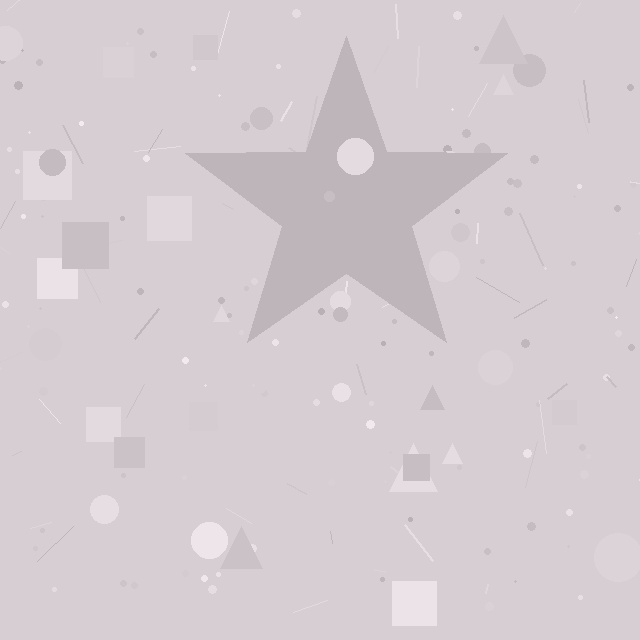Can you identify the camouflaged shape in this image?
The camouflaged shape is a star.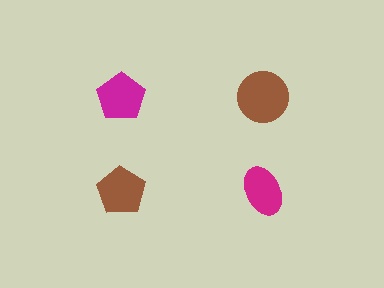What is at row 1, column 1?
A magenta pentagon.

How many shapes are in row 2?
2 shapes.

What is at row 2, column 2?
A magenta ellipse.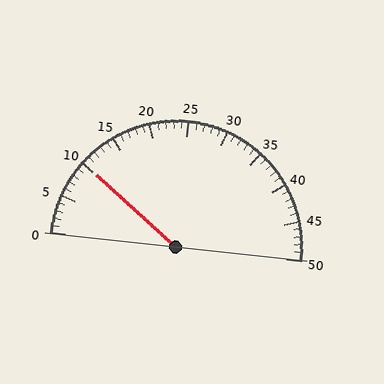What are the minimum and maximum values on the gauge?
The gauge ranges from 0 to 50.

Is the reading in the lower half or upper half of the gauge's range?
The reading is in the lower half of the range (0 to 50).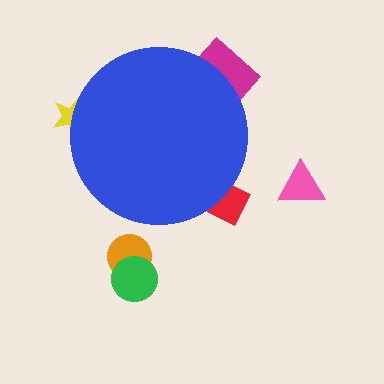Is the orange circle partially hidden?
No, the orange circle is fully visible.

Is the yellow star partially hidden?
Yes, the yellow star is partially hidden behind the blue circle.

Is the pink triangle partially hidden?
No, the pink triangle is fully visible.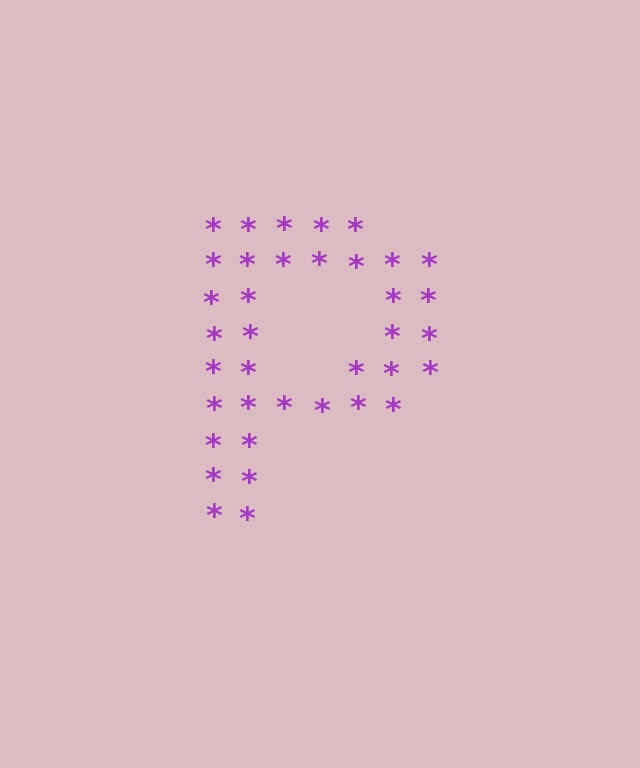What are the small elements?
The small elements are asterisks.